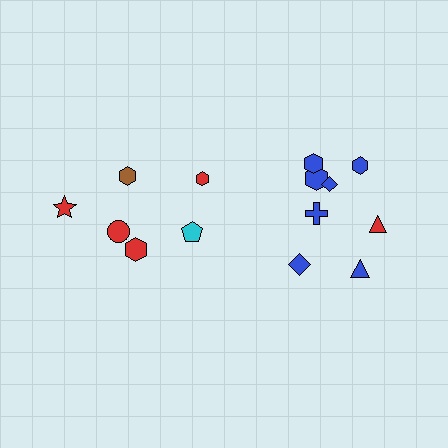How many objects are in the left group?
There are 6 objects.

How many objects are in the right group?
There are 8 objects.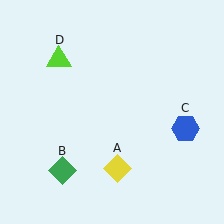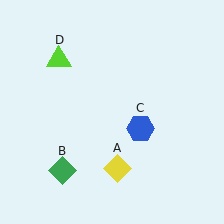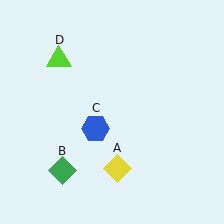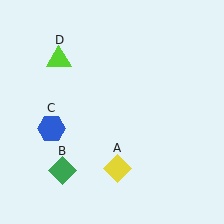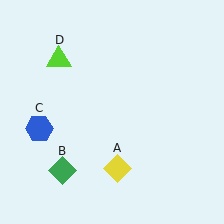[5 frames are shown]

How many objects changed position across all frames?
1 object changed position: blue hexagon (object C).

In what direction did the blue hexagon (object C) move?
The blue hexagon (object C) moved left.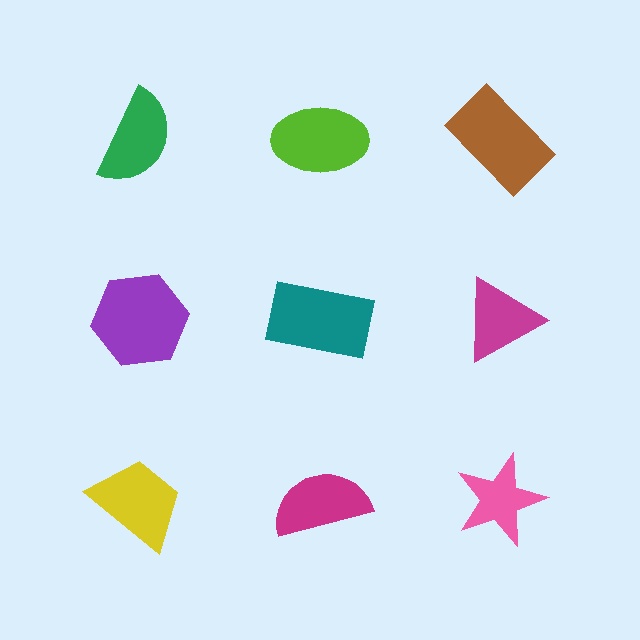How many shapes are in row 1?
3 shapes.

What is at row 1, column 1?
A green semicircle.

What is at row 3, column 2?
A magenta semicircle.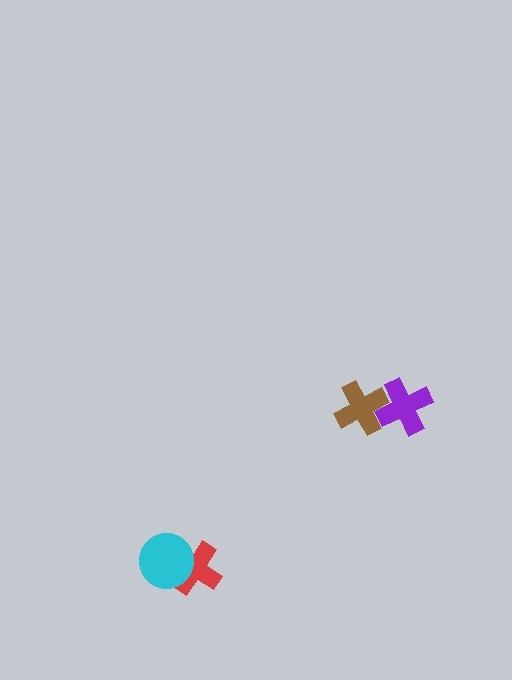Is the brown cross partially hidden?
Yes, it is partially covered by another shape.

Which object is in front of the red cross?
The cyan circle is in front of the red cross.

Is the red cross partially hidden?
Yes, it is partially covered by another shape.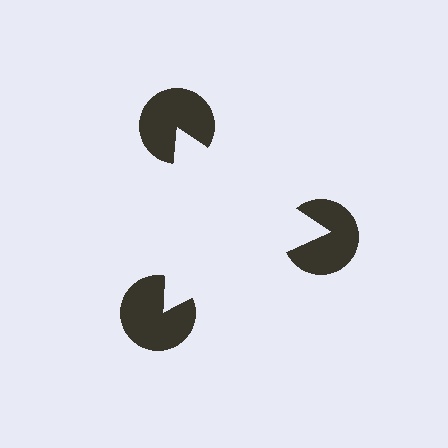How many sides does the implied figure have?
3 sides.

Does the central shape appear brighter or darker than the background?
It typically appears slightly brighter than the background, even though no actual brightness change is drawn.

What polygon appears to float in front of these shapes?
An illusory triangle — its edges are inferred from the aligned wedge cuts in the pac-man discs, not physically drawn.